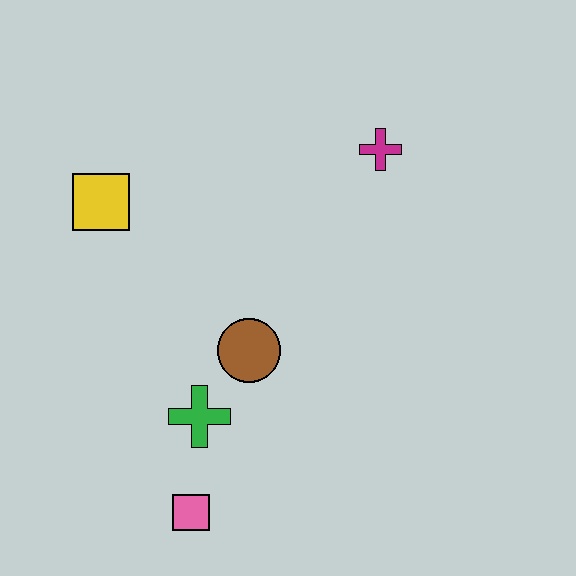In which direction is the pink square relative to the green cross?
The pink square is below the green cross.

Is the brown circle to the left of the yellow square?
No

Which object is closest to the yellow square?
The brown circle is closest to the yellow square.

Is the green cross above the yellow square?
No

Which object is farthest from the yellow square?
The pink square is farthest from the yellow square.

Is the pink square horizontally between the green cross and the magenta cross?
No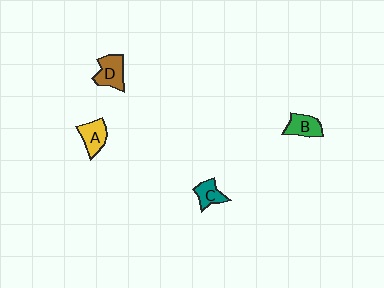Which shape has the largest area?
Shape D (brown).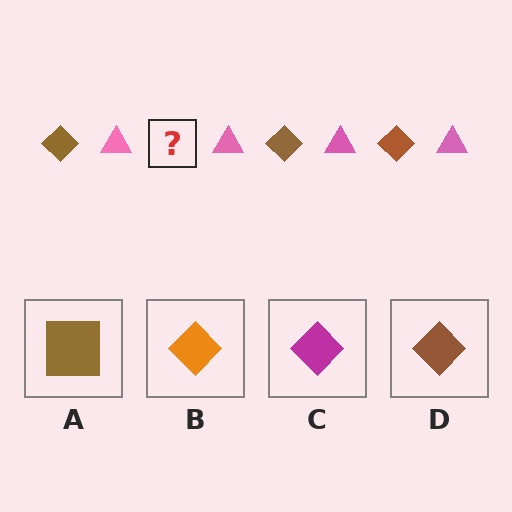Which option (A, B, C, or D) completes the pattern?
D.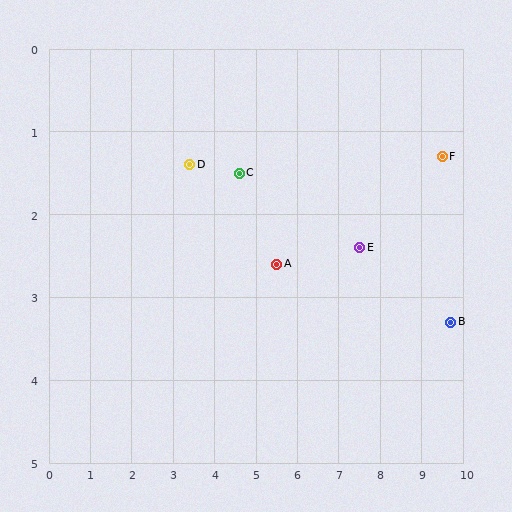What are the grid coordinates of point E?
Point E is at approximately (7.5, 2.4).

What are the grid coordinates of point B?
Point B is at approximately (9.7, 3.3).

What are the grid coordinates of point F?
Point F is at approximately (9.5, 1.3).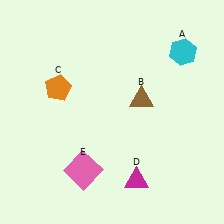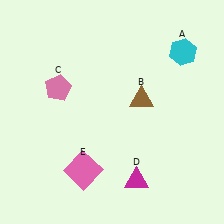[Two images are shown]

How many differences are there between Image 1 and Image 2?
There is 1 difference between the two images.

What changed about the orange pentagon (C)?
In Image 1, C is orange. In Image 2, it changed to pink.